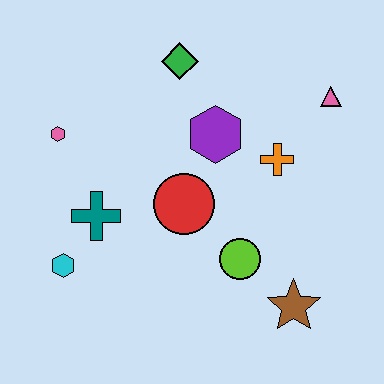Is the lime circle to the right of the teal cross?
Yes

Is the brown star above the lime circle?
No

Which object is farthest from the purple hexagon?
The cyan hexagon is farthest from the purple hexagon.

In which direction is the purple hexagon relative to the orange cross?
The purple hexagon is to the left of the orange cross.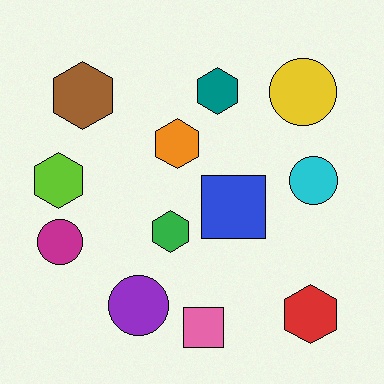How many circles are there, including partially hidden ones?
There are 4 circles.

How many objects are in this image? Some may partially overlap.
There are 12 objects.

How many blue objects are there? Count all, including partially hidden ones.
There is 1 blue object.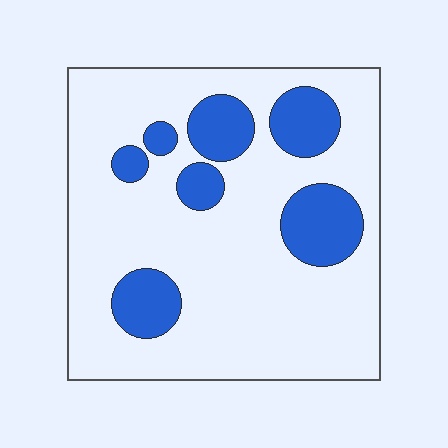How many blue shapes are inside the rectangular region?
7.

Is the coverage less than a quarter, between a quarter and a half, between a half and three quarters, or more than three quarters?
Less than a quarter.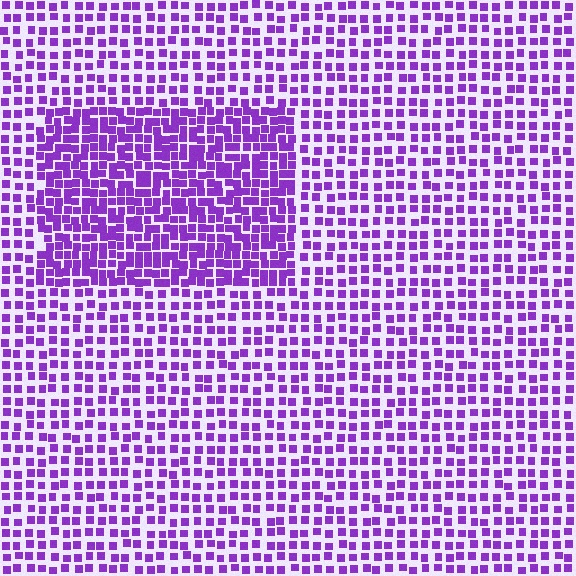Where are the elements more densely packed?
The elements are more densely packed inside the rectangle boundary.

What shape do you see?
I see a rectangle.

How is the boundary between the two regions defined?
The boundary is defined by a change in element density (approximately 1.8x ratio). All elements are the same color, size, and shape.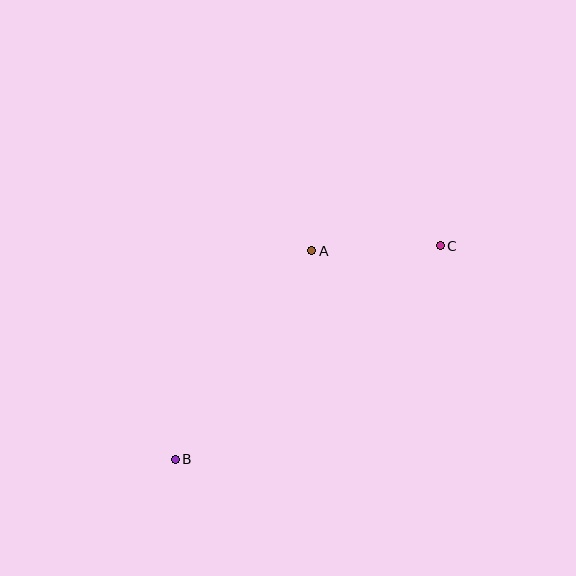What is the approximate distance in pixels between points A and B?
The distance between A and B is approximately 249 pixels.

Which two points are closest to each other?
Points A and C are closest to each other.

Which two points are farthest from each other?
Points B and C are farthest from each other.